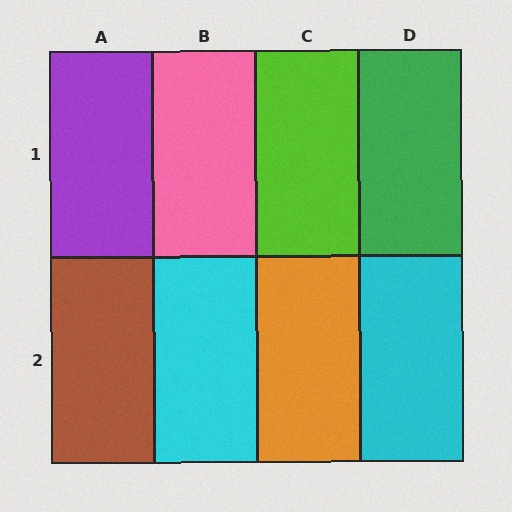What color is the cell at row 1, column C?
Lime.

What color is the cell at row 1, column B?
Pink.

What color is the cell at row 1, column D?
Green.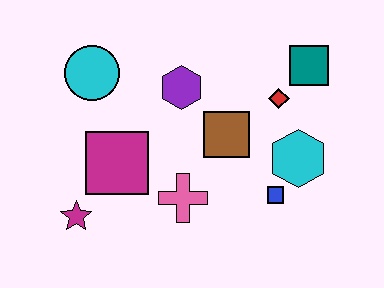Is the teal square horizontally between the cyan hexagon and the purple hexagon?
No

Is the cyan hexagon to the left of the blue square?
No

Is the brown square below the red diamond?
Yes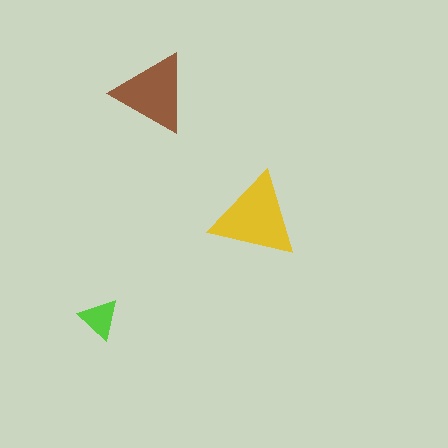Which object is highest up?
The brown triangle is topmost.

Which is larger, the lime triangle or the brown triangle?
The brown one.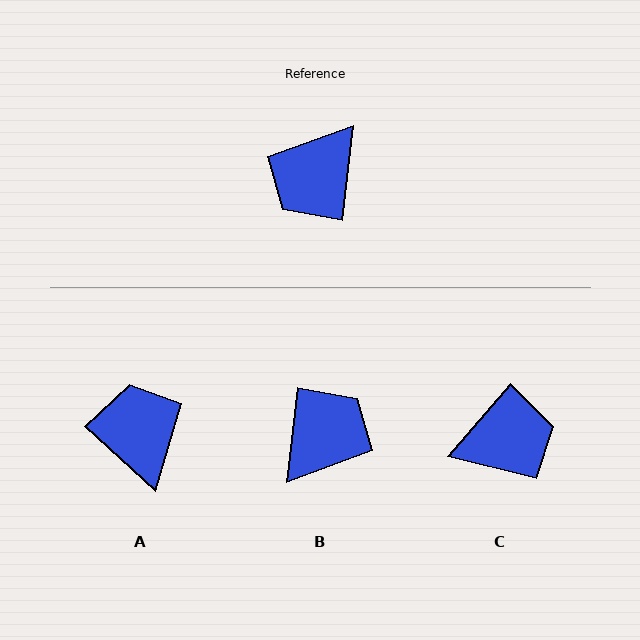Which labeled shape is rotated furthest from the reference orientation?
B, about 180 degrees away.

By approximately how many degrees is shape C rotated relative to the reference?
Approximately 146 degrees counter-clockwise.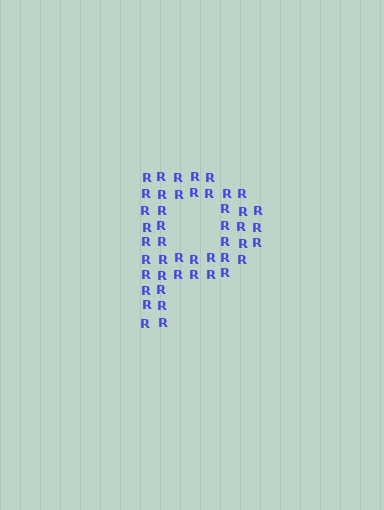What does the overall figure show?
The overall figure shows the letter P.